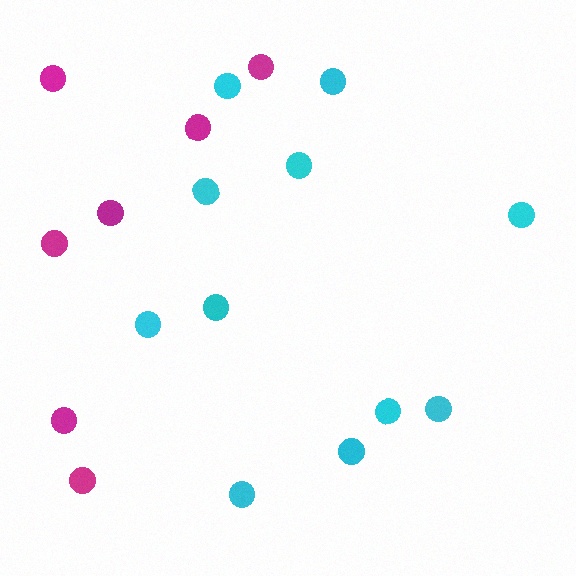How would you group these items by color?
There are 2 groups: one group of cyan circles (11) and one group of magenta circles (7).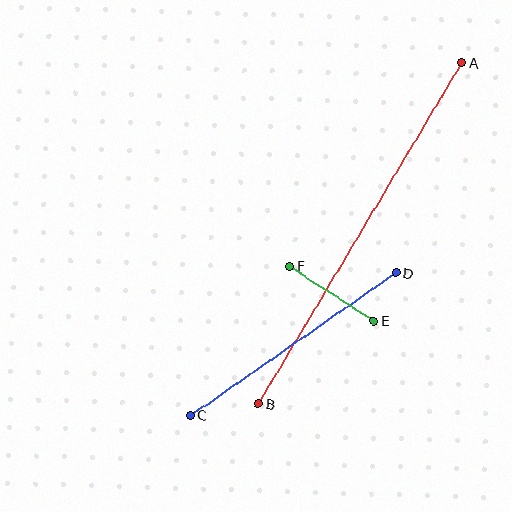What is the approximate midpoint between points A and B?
The midpoint is at approximately (360, 233) pixels.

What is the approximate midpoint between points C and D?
The midpoint is at approximately (293, 344) pixels.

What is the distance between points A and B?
The distance is approximately 397 pixels.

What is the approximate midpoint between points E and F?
The midpoint is at approximately (332, 293) pixels.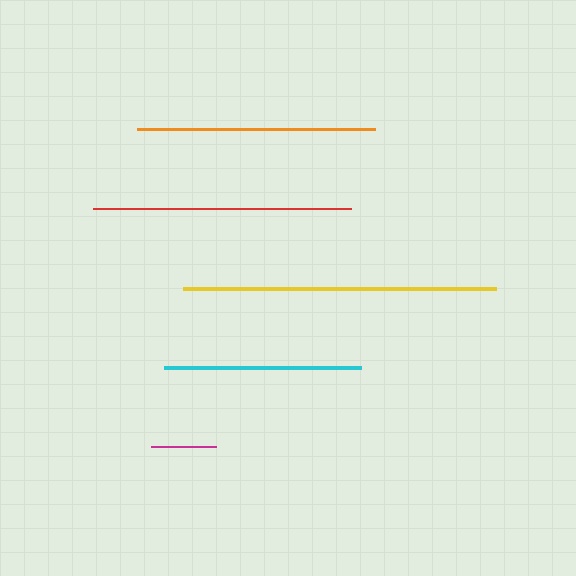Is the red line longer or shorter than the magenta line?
The red line is longer than the magenta line.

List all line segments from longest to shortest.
From longest to shortest: yellow, red, orange, cyan, magenta.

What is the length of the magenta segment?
The magenta segment is approximately 66 pixels long.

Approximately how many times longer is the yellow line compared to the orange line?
The yellow line is approximately 1.3 times the length of the orange line.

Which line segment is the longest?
The yellow line is the longest at approximately 313 pixels.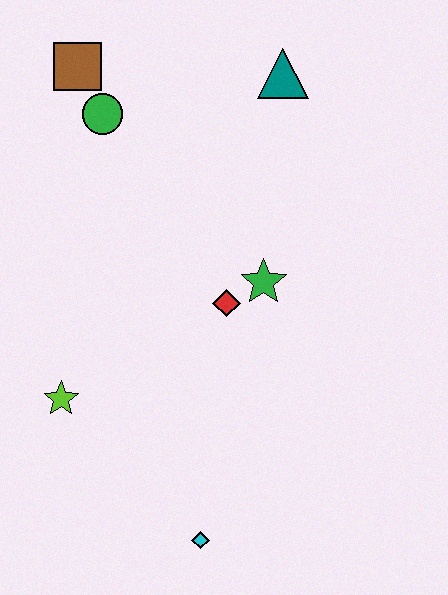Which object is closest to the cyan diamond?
The lime star is closest to the cyan diamond.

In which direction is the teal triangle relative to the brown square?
The teal triangle is to the right of the brown square.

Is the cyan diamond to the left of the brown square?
No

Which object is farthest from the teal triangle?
The cyan diamond is farthest from the teal triangle.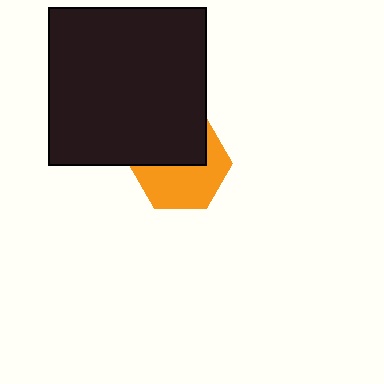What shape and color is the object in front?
The object in front is a black square.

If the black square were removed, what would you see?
You would see the complete orange hexagon.